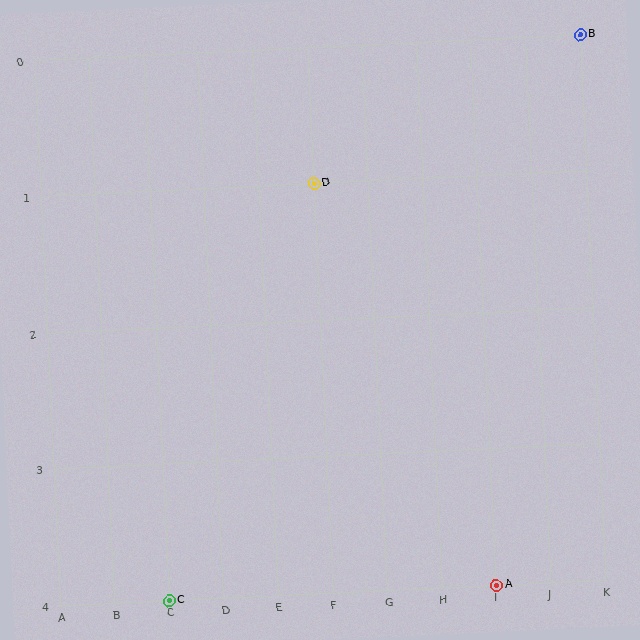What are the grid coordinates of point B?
Point B is at grid coordinates (K, 0).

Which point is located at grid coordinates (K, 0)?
Point B is at (K, 0).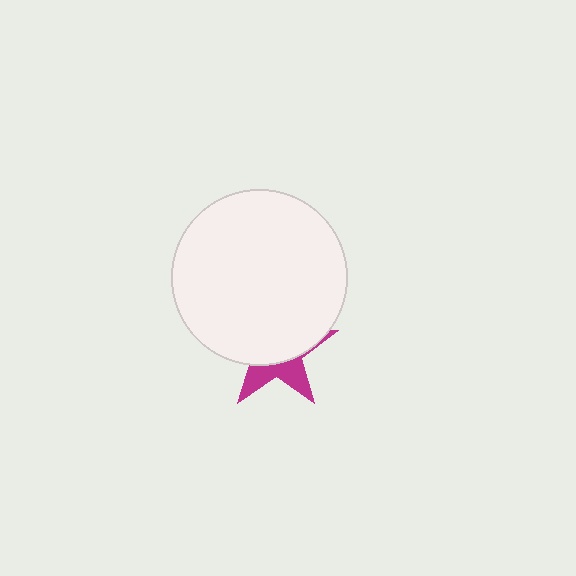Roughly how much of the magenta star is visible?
A small part of it is visible (roughly 34%).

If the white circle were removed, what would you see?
You would see the complete magenta star.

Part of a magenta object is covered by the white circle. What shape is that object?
It is a star.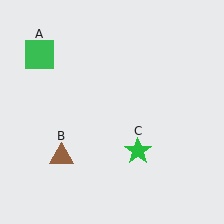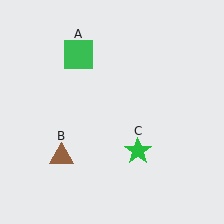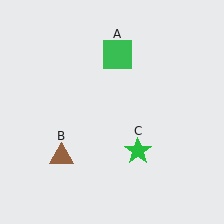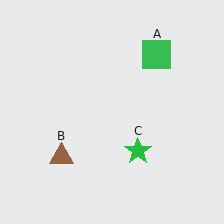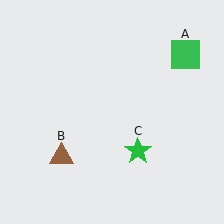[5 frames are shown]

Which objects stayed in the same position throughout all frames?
Brown triangle (object B) and green star (object C) remained stationary.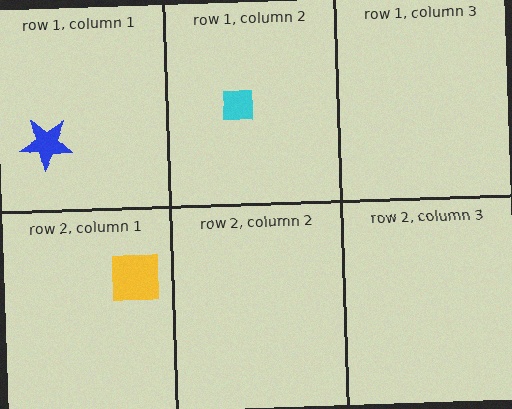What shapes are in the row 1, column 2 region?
The cyan square.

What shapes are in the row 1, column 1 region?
The blue star.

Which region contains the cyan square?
The row 1, column 2 region.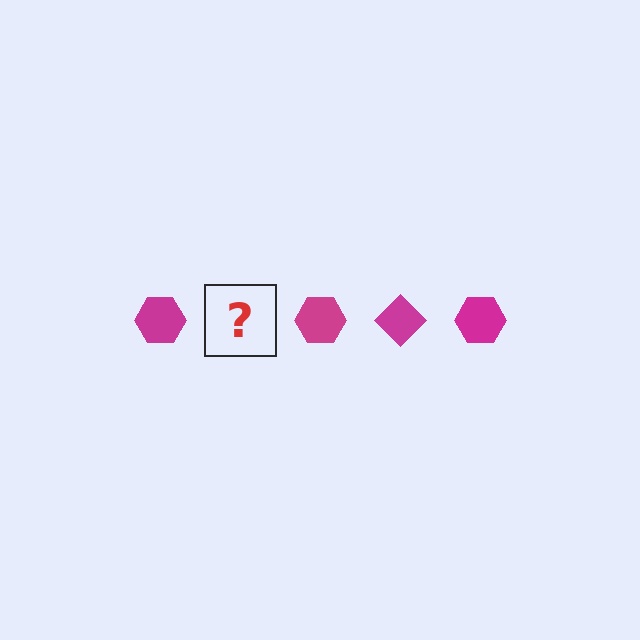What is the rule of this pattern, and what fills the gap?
The rule is that the pattern cycles through hexagon, diamond shapes in magenta. The gap should be filled with a magenta diamond.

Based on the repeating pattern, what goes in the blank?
The blank should be a magenta diamond.